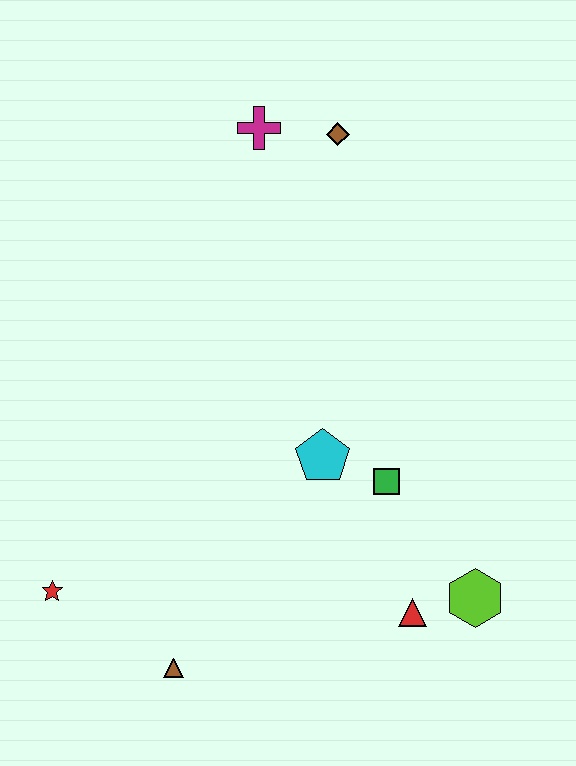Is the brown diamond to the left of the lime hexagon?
Yes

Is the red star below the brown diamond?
Yes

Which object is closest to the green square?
The cyan pentagon is closest to the green square.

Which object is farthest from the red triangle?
The magenta cross is farthest from the red triangle.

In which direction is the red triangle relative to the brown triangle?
The red triangle is to the right of the brown triangle.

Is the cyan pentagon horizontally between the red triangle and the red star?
Yes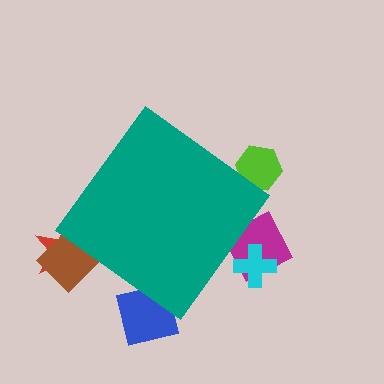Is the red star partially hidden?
Yes, the red star is partially hidden behind the teal diamond.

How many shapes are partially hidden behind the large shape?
6 shapes are partially hidden.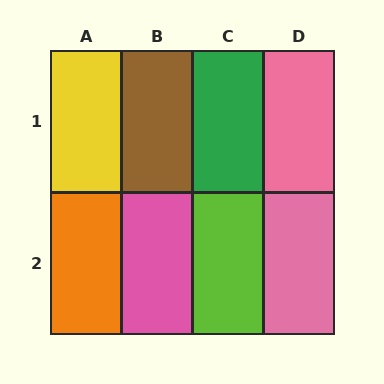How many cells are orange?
1 cell is orange.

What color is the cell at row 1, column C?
Green.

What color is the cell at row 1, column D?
Pink.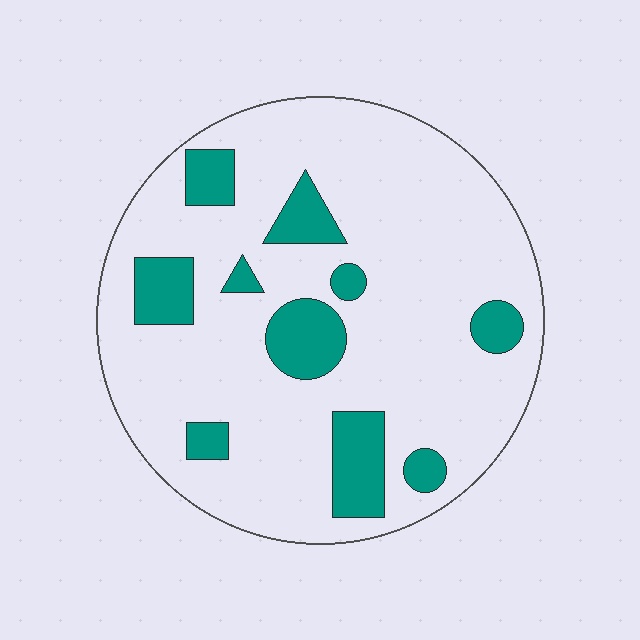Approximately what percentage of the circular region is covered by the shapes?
Approximately 20%.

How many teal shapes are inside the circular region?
10.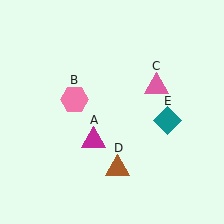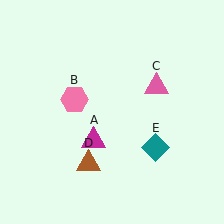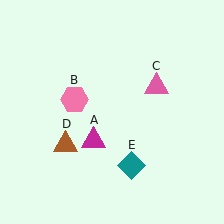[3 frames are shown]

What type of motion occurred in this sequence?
The brown triangle (object D), teal diamond (object E) rotated clockwise around the center of the scene.